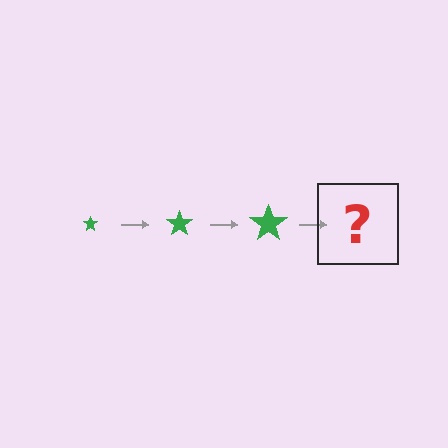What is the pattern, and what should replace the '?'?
The pattern is that the star gets progressively larger each step. The '?' should be a green star, larger than the previous one.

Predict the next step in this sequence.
The next step is a green star, larger than the previous one.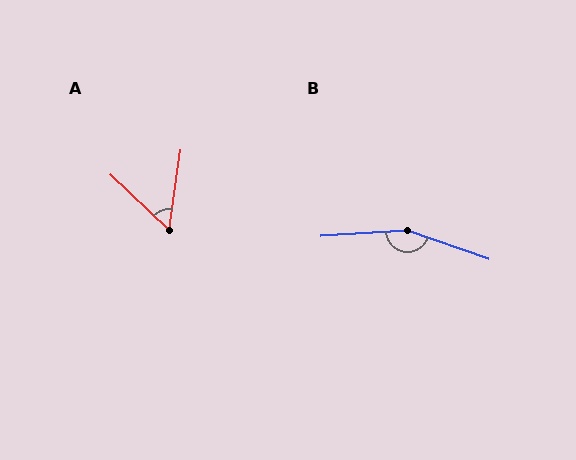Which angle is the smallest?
A, at approximately 55 degrees.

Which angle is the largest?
B, at approximately 157 degrees.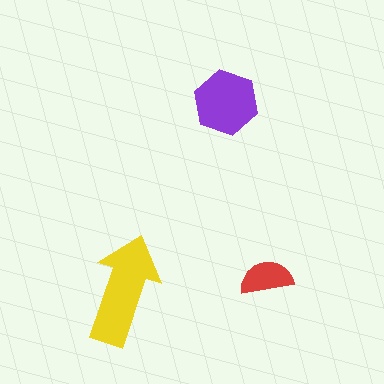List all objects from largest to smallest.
The yellow arrow, the purple hexagon, the red semicircle.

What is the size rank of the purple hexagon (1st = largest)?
2nd.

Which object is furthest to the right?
The red semicircle is rightmost.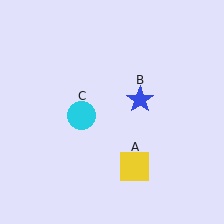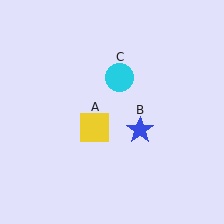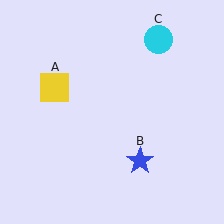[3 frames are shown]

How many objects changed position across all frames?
3 objects changed position: yellow square (object A), blue star (object B), cyan circle (object C).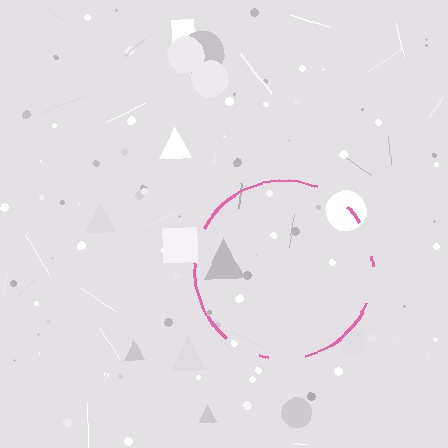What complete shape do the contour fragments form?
The contour fragments form a circle.